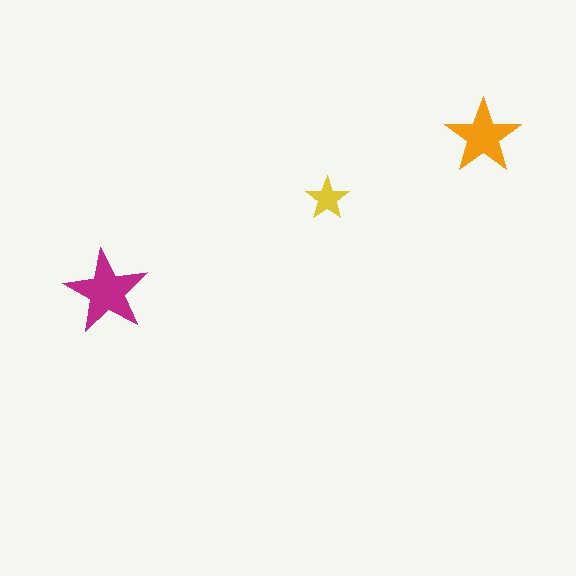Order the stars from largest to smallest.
the magenta one, the orange one, the yellow one.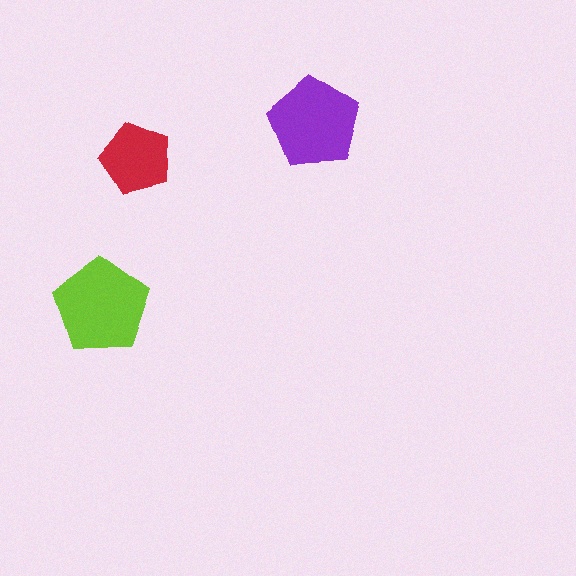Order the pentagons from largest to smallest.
the lime one, the purple one, the red one.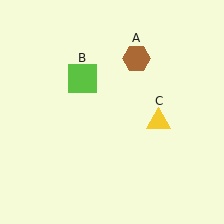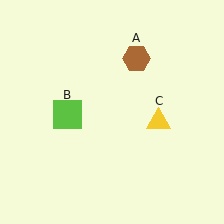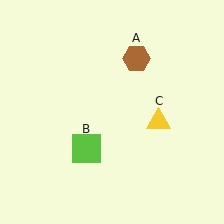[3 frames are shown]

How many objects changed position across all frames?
1 object changed position: lime square (object B).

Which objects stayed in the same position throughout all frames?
Brown hexagon (object A) and yellow triangle (object C) remained stationary.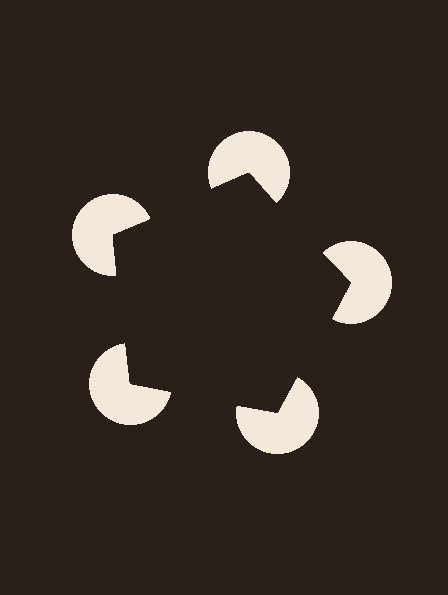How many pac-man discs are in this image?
There are 5 — one at each vertex of the illusory pentagon.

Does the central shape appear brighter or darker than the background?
It typically appears slightly darker than the background, even though no actual brightness change is drawn.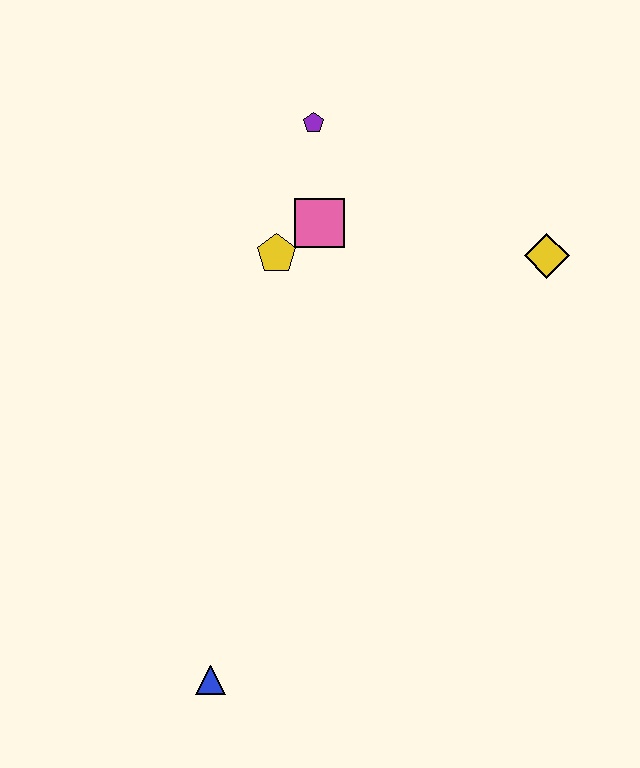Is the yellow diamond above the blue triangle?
Yes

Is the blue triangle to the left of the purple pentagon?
Yes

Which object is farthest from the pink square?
The blue triangle is farthest from the pink square.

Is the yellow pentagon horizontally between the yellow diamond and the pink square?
No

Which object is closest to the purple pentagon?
The pink square is closest to the purple pentagon.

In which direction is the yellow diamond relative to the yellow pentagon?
The yellow diamond is to the right of the yellow pentagon.